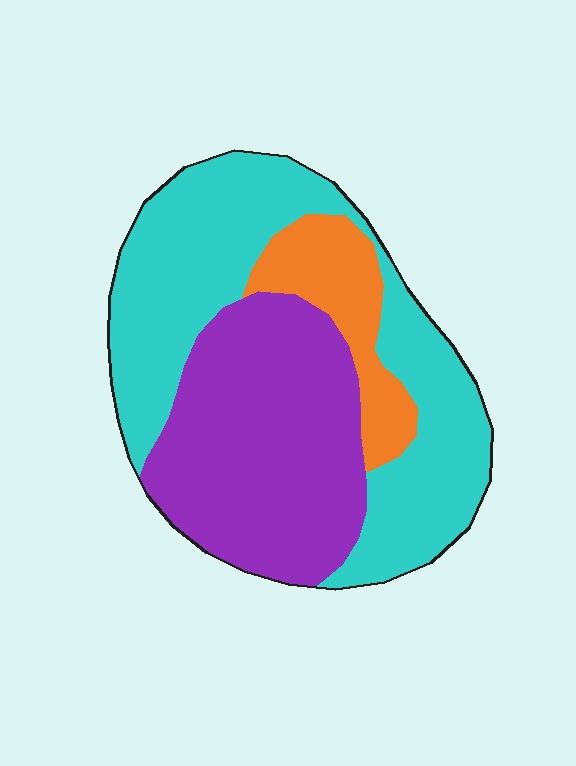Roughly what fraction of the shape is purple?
Purple takes up about two fifths (2/5) of the shape.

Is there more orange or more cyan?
Cyan.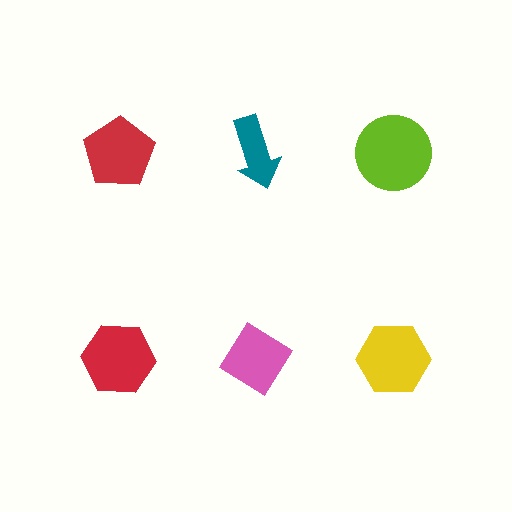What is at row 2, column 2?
A pink diamond.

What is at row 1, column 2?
A teal arrow.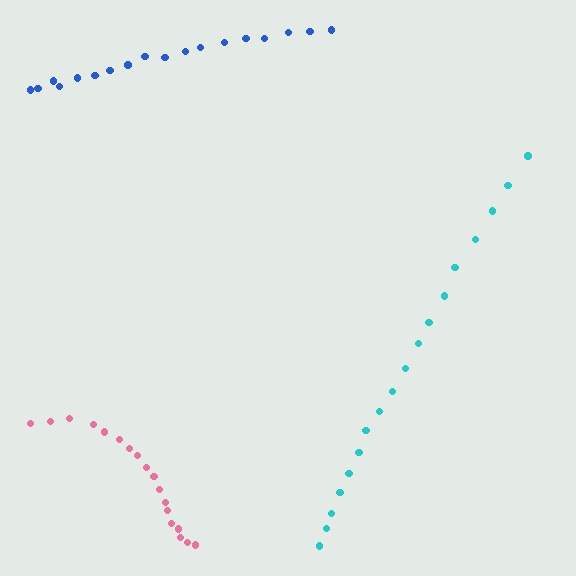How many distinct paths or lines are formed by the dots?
There are 3 distinct paths.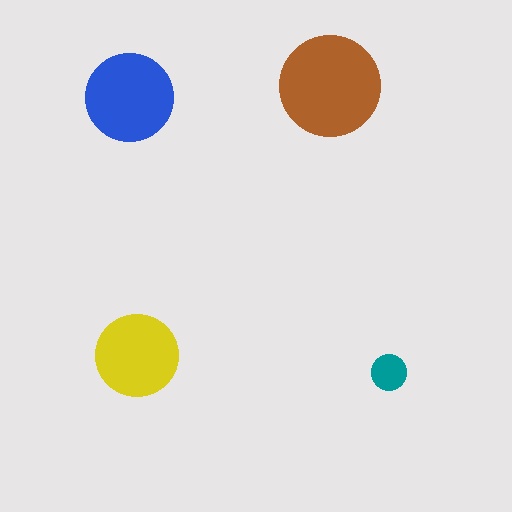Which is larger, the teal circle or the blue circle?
The blue one.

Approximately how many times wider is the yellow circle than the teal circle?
About 2.5 times wider.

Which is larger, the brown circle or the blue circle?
The brown one.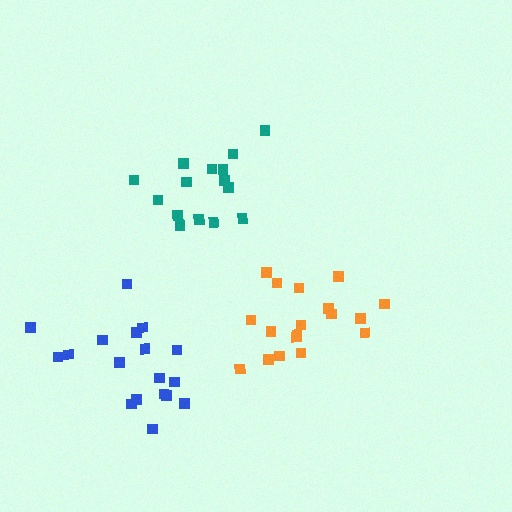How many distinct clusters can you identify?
There are 3 distinct clusters.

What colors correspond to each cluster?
The clusters are colored: orange, blue, teal.